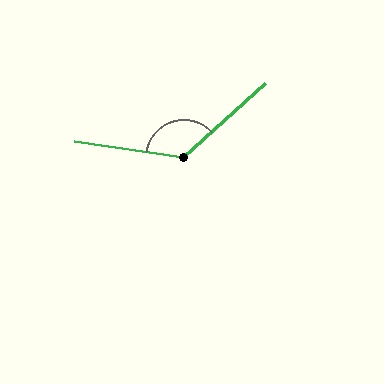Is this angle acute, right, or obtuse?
It is obtuse.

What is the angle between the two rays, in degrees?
Approximately 129 degrees.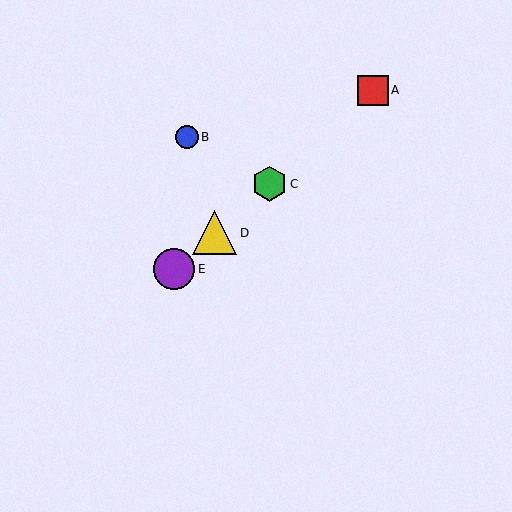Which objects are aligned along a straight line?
Objects A, C, D, E are aligned along a straight line.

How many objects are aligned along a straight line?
4 objects (A, C, D, E) are aligned along a straight line.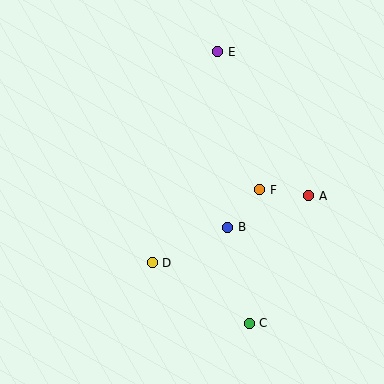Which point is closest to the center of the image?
Point B at (228, 227) is closest to the center.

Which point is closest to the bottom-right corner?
Point C is closest to the bottom-right corner.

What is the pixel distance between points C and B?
The distance between C and B is 98 pixels.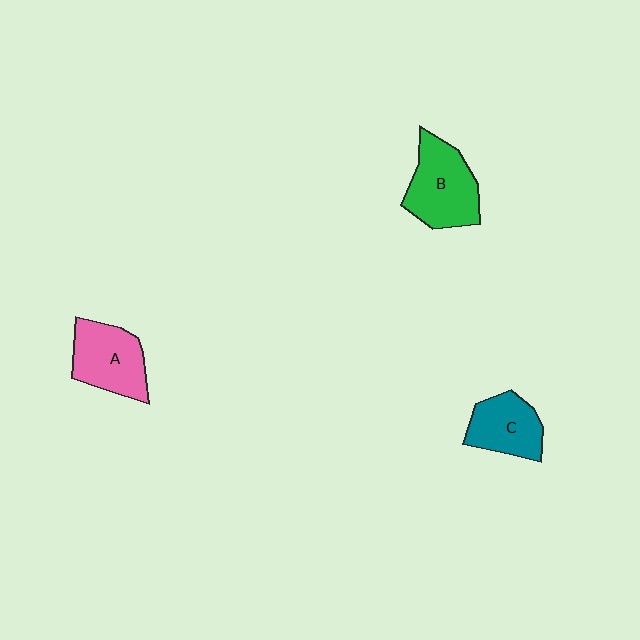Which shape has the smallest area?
Shape C (teal).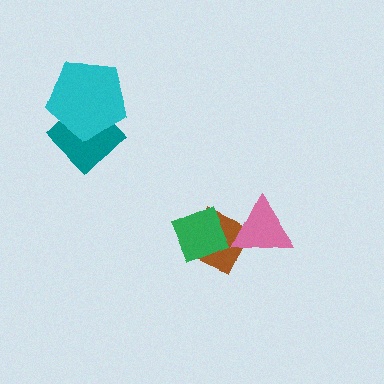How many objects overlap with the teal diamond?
1 object overlaps with the teal diamond.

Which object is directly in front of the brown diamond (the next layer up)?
The green diamond is directly in front of the brown diamond.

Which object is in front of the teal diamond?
The cyan pentagon is in front of the teal diamond.